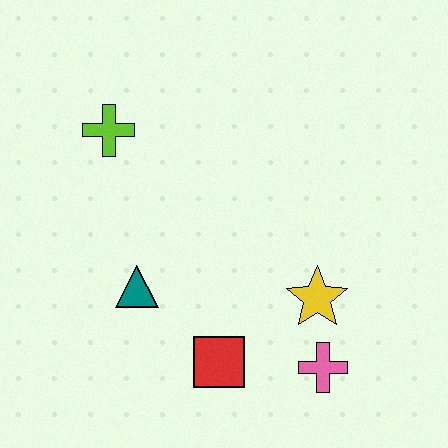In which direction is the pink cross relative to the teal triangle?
The pink cross is to the right of the teal triangle.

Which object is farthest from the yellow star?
The lime cross is farthest from the yellow star.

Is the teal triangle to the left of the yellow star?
Yes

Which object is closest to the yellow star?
The pink cross is closest to the yellow star.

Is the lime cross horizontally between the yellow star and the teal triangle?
No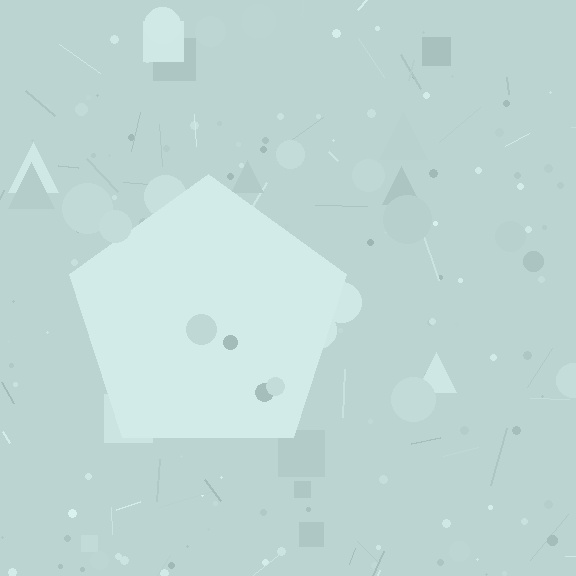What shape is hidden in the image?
A pentagon is hidden in the image.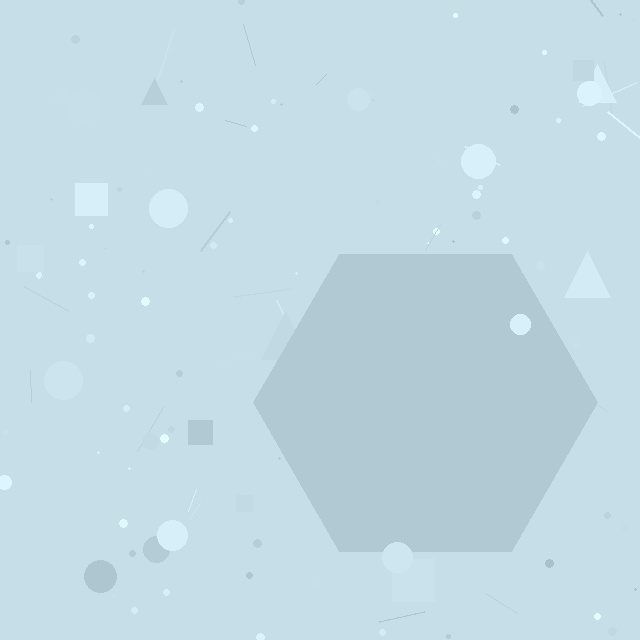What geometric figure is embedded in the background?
A hexagon is embedded in the background.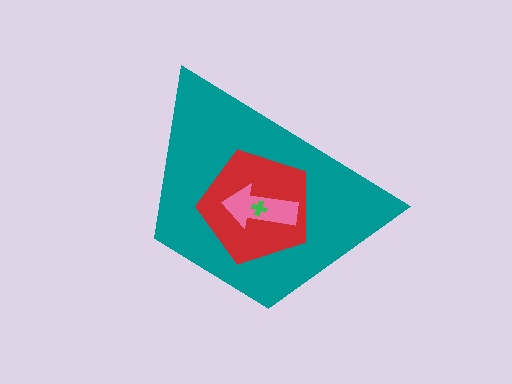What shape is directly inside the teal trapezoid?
The red pentagon.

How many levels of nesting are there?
4.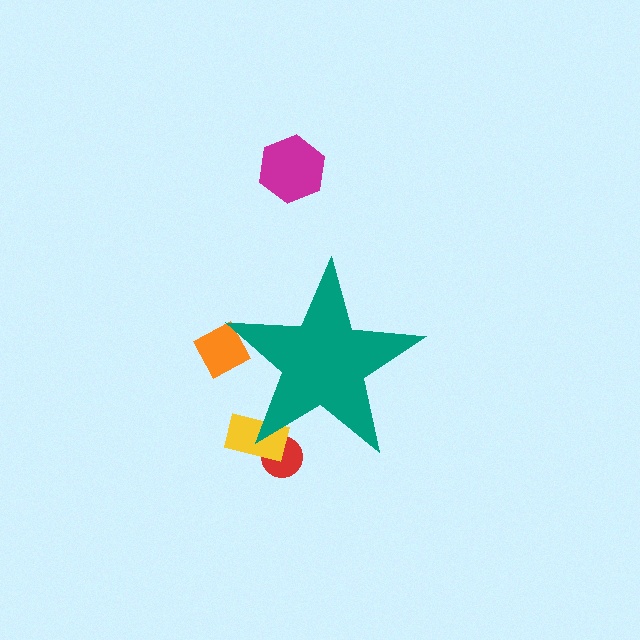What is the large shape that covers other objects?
A teal star.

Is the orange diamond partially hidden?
Yes, the orange diamond is partially hidden behind the teal star.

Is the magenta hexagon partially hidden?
No, the magenta hexagon is fully visible.